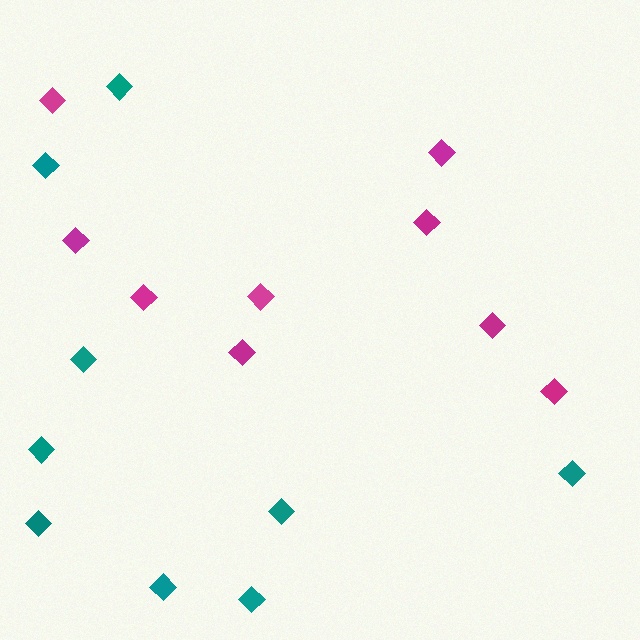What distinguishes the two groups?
There are 2 groups: one group of teal diamonds (9) and one group of magenta diamonds (9).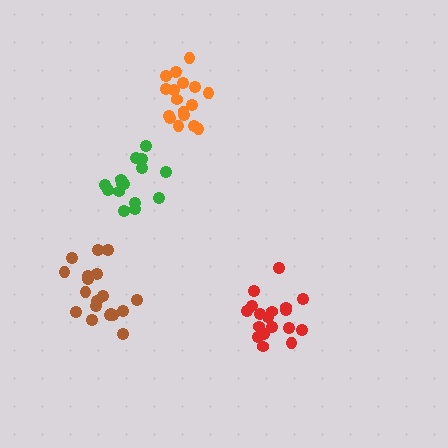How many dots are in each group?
Group 1: 18 dots, Group 2: 20 dots, Group 3: 17 dots, Group 4: 15 dots (70 total).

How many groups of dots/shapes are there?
There are 4 groups.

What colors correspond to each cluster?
The clusters are colored: red, brown, orange, green.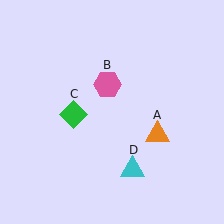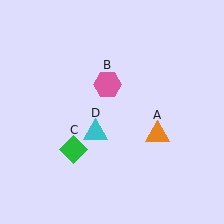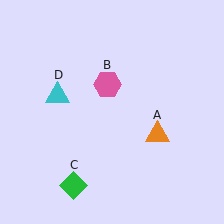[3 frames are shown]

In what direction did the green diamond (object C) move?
The green diamond (object C) moved down.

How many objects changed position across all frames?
2 objects changed position: green diamond (object C), cyan triangle (object D).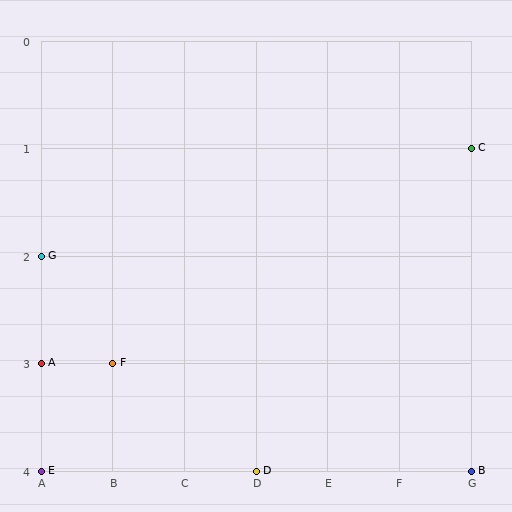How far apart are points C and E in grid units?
Points C and E are 6 columns and 3 rows apart (about 6.7 grid units diagonally).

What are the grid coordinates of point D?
Point D is at grid coordinates (D, 4).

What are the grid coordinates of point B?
Point B is at grid coordinates (G, 4).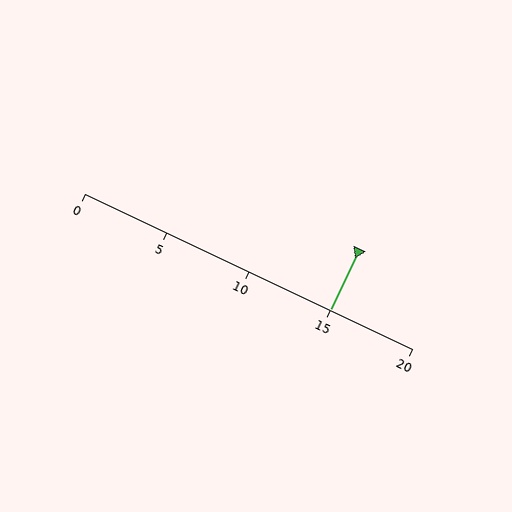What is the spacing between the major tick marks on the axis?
The major ticks are spaced 5 apart.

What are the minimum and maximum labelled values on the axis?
The axis runs from 0 to 20.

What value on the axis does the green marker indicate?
The marker indicates approximately 15.